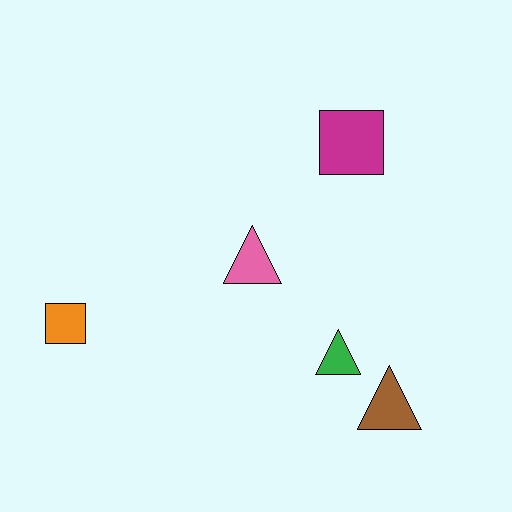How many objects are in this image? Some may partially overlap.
There are 5 objects.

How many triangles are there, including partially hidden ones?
There are 3 triangles.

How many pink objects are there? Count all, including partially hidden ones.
There is 1 pink object.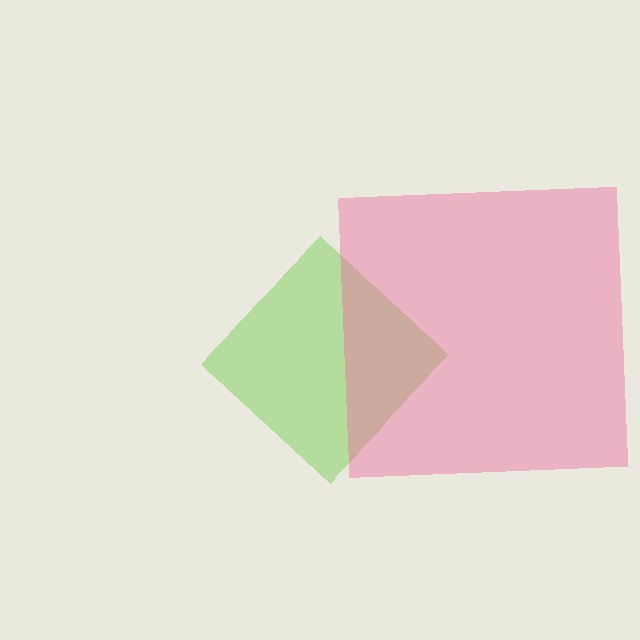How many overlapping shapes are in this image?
There are 2 overlapping shapes in the image.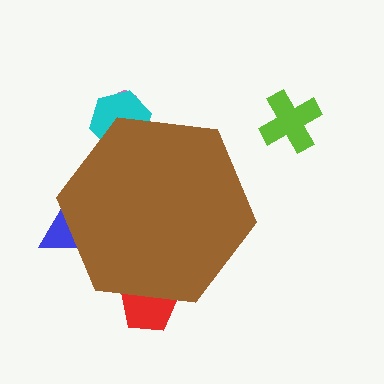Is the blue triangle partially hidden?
Yes, the blue triangle is partially hidden behind the brown hexagon.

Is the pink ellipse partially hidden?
Yes, the pink ellipse is partially hidden behind the brown hexagon.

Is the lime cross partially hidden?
No, the lime cross is fully visible.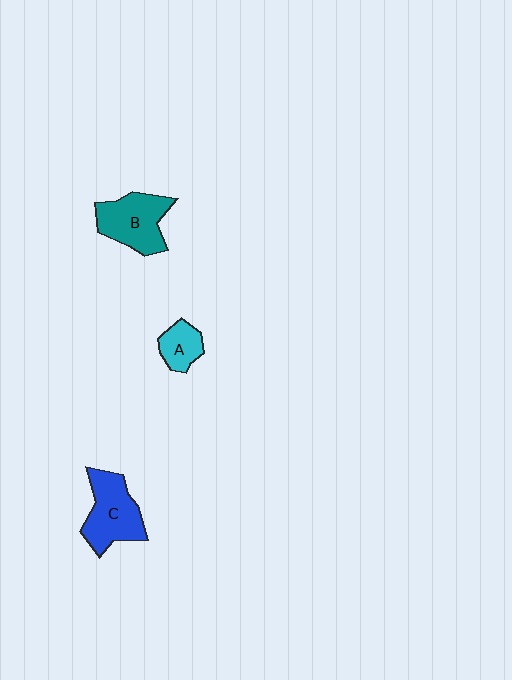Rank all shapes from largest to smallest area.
From largest to smallest: C (blue), B (teal), A (cyan).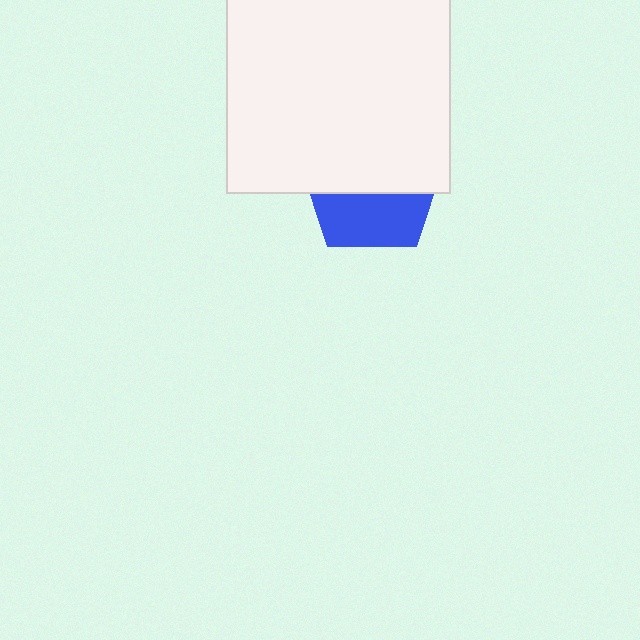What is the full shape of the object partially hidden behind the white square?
The partially hidden object is a blue pentagon.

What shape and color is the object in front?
The object in front is a white square.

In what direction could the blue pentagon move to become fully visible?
The blue pentagon could move down. That would shift it out from behind the white square entirely.